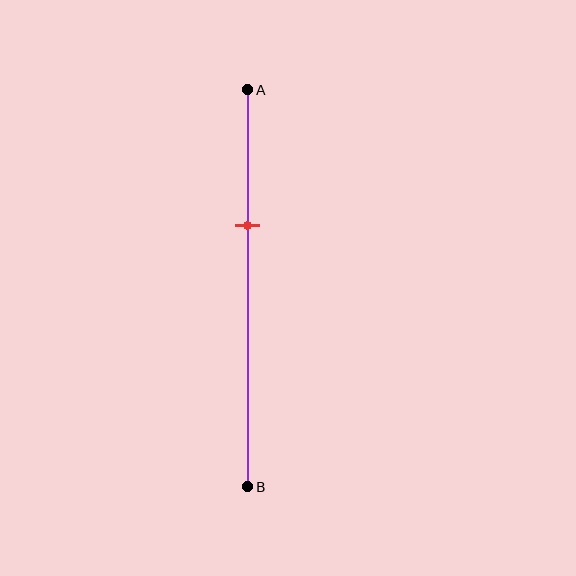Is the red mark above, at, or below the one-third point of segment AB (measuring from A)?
The red mark is approximately at the one-third point of segment AB.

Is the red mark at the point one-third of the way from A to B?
Yes, the mark is approximately at the one-third point.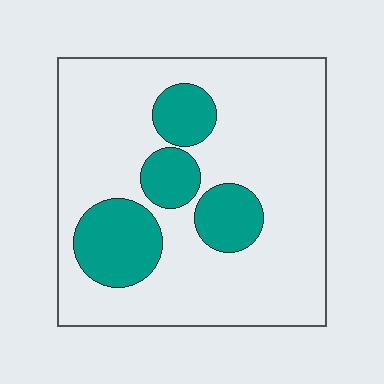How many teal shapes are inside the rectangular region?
4.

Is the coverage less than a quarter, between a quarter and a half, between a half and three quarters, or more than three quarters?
Less than a quarter.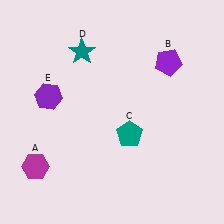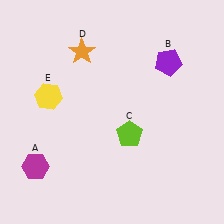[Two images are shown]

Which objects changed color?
C changed from teal to lime. D changed from teal to orange. E changed from purple to yellow.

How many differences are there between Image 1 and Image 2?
There are 3 differences between the two images.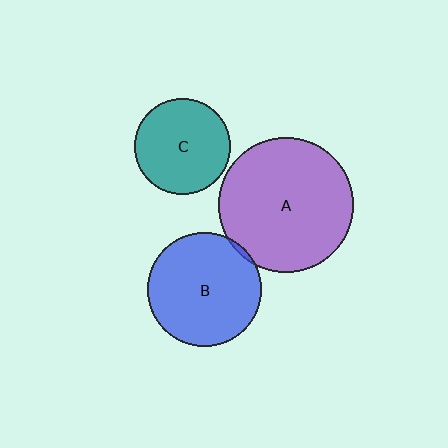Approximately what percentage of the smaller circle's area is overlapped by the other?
Approximately 5%.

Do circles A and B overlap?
Yes.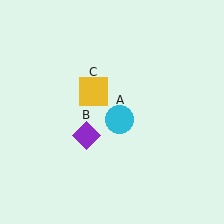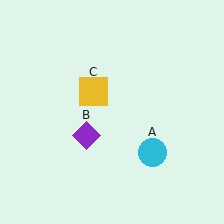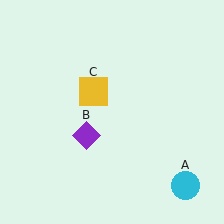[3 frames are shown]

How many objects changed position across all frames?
1 object changed position: cyan circle (object A).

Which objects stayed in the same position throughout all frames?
Purple diamond (object B) and yellow square (object C) remained stationary.